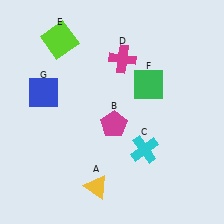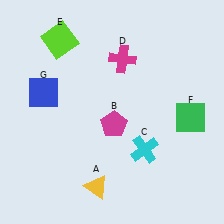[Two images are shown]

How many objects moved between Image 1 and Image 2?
1 object moved between the two images.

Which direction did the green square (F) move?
The green square (F) moved right.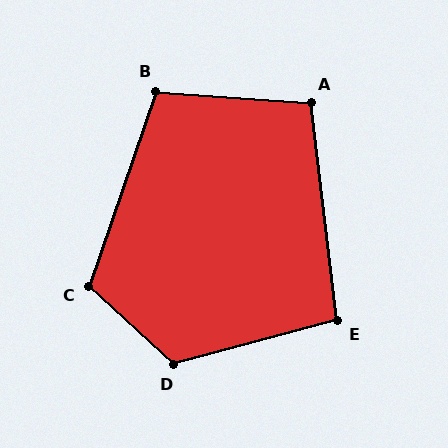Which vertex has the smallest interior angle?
E, at approximately 98 degrees.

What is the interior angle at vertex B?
Approximately 105 degrees (obtuse).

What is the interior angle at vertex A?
Approximately 101 degrees (obtuse).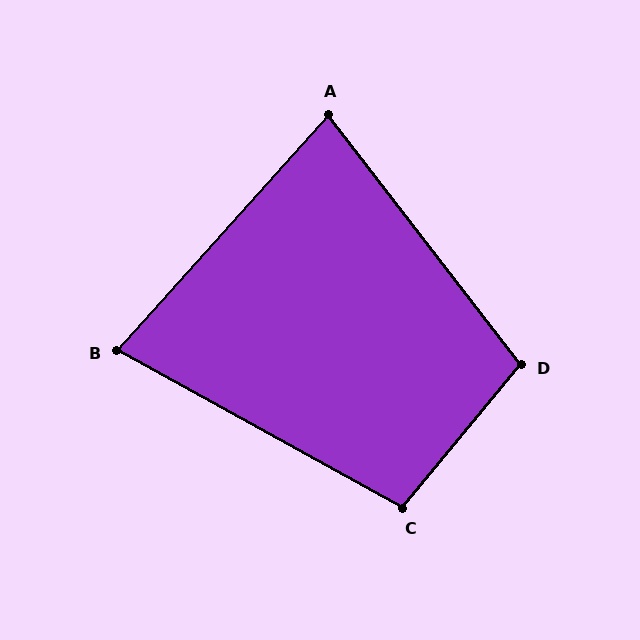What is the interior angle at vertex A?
Approximately 80 degrees (acute).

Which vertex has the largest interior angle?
D, at approximately 103 degrees.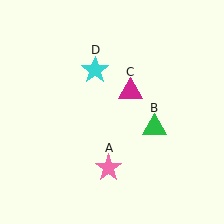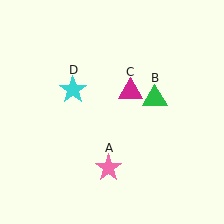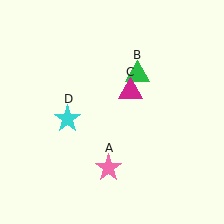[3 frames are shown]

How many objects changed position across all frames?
2 objects changed position: green triangle (object B), cyan star (object D).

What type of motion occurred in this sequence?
The green triangle (object B), cyan star (object D) rotated counterclockwise around the center of the scene.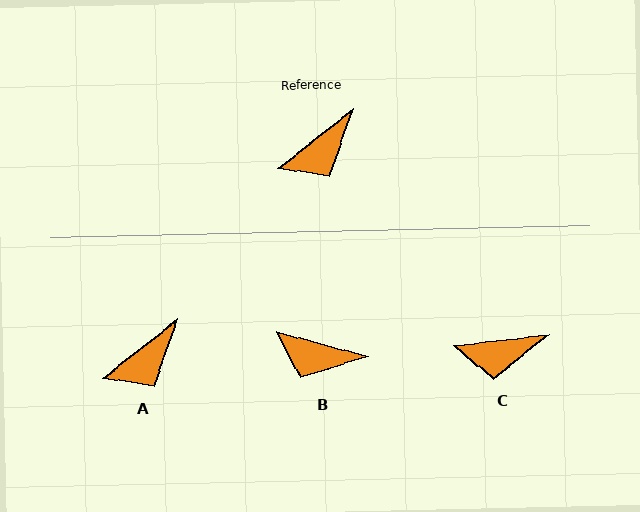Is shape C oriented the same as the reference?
No, it is off by about 32 degrees.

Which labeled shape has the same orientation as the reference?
A.